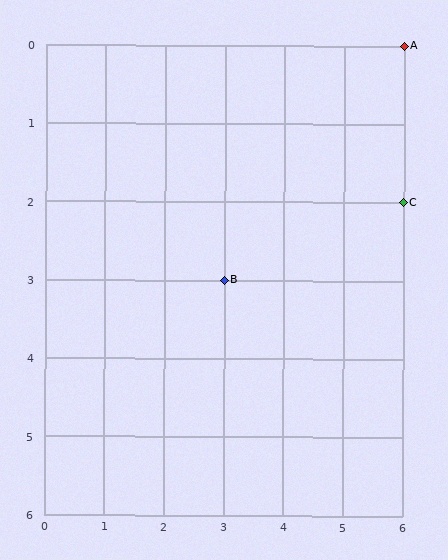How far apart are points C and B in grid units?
Points C and B are 3 columns and 1 row apart (about 3.2 grid units diagonally).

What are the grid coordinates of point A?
Point A is at grid coordinates (6, 0).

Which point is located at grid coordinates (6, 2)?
Point C is at (6, 2).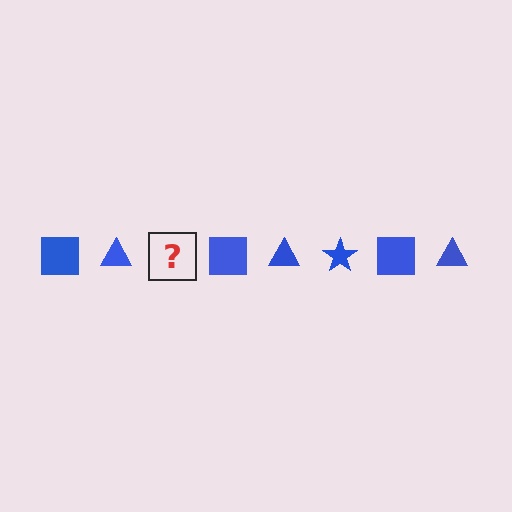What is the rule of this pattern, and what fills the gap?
The rule is that the pattern cycles through square, triangle, star shapes in blue. The gap should be filled with a blue star.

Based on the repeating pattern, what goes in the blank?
The blank should be a blue star.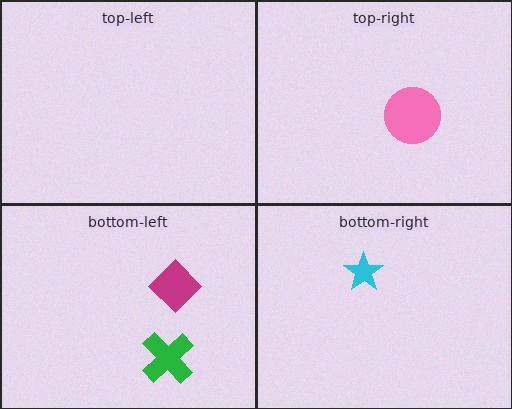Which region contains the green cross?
The bottom-left region.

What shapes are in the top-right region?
The pink circle.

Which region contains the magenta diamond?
The bottom-left region.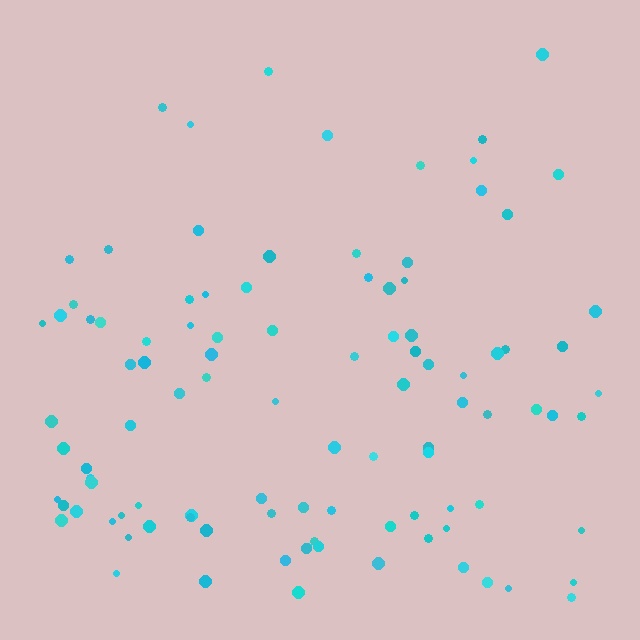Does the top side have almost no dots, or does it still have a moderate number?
Still a moderate number, just noticeably fewer than the bottom.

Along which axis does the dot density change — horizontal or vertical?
Vertical.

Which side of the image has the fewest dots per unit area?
The top.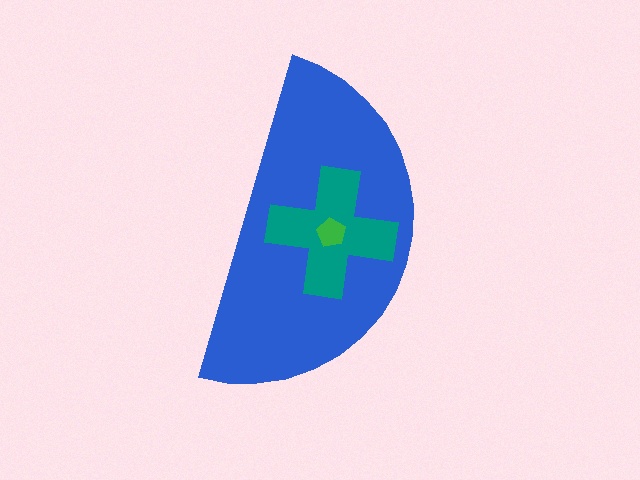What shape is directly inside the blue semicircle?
The teal cross.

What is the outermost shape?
The blue semicircle.